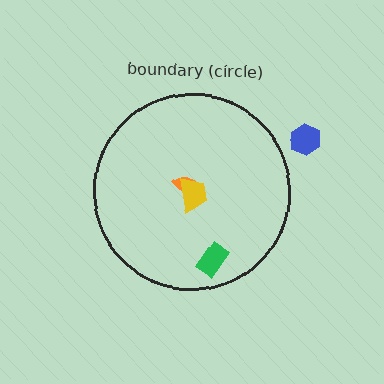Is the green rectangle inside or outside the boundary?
Inside.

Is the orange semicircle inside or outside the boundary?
Inside.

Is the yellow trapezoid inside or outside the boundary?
Inside.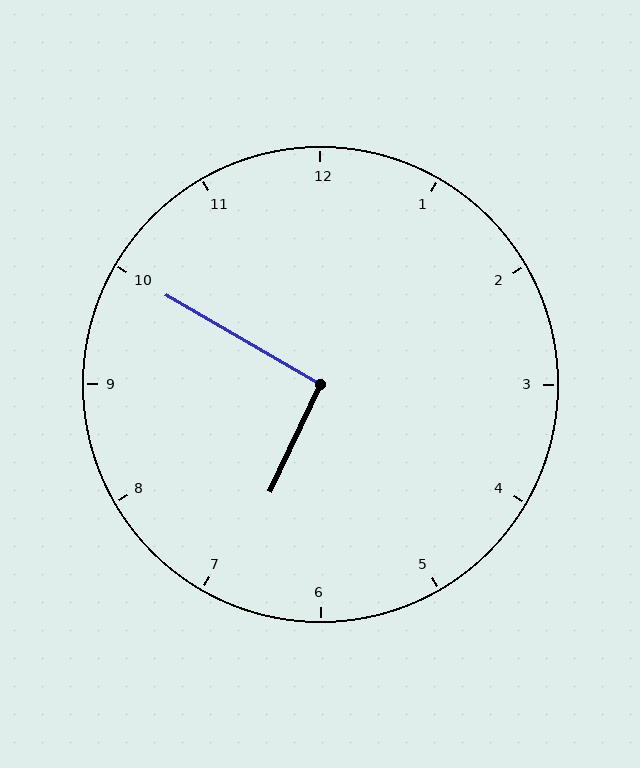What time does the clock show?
6:50.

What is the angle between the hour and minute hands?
Approximately 95 degrees.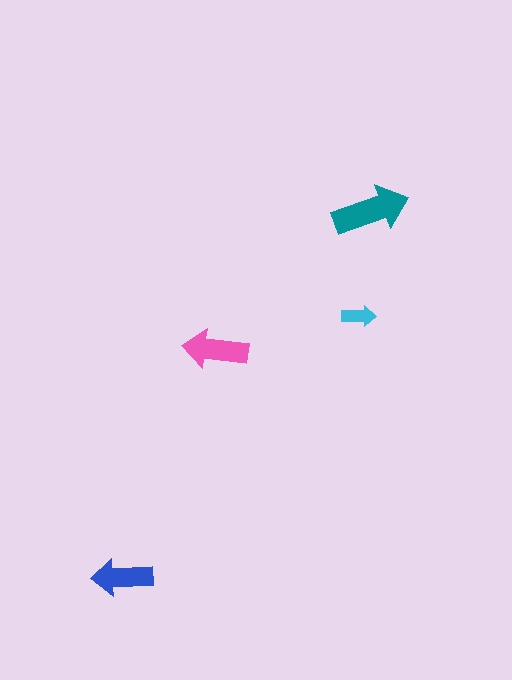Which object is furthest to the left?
The blue arrow is leftmost.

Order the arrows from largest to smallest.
the teal one, the pink one, the blue one, the cyan one.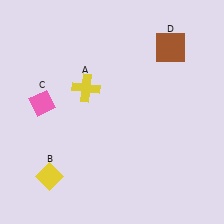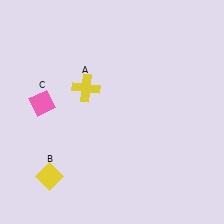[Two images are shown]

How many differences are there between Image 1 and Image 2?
There is 1 difference between the two images.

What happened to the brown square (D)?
The brown square (D) was removed in Image 2. It was in the top-right area of Image 1.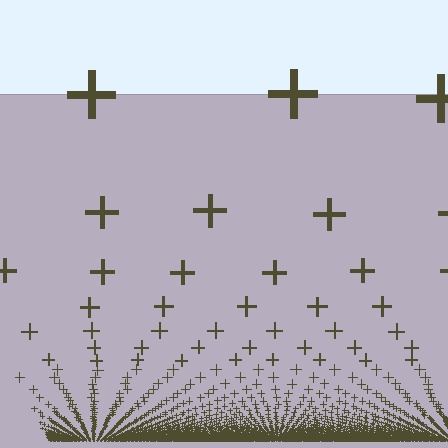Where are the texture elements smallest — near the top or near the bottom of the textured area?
Near the bottom.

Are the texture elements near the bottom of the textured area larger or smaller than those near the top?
Smaller. The gradient is inverted — elements near the bottom are smaller and denser.